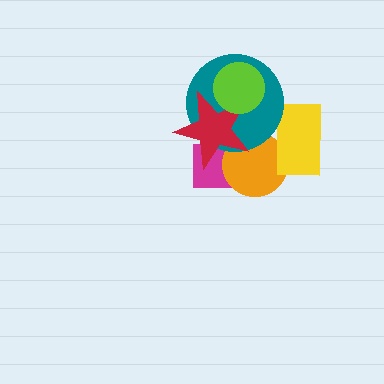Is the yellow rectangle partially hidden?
Yes, it is partially covered by another shape.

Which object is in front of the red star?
The lime circle is in front of the red star.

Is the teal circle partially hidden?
Yes, it is partially covered by another shape.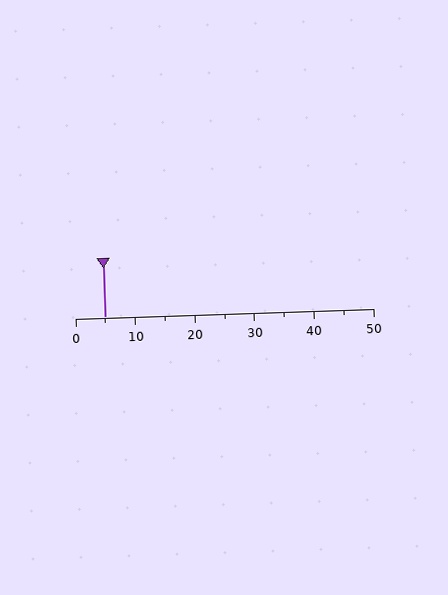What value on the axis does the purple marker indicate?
The marker indicates approximately 5.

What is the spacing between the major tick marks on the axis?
The major ticks are spaced 10 apart.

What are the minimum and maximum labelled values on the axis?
The axis runs from 0 to 50.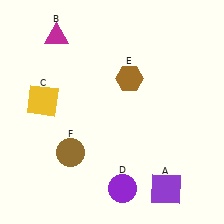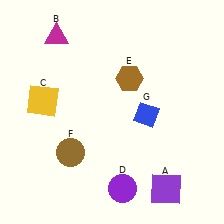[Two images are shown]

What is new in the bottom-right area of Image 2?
A blue diamond (G) was added in the bottom-right area of Image 2.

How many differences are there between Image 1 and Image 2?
There is 1 difference between the two images.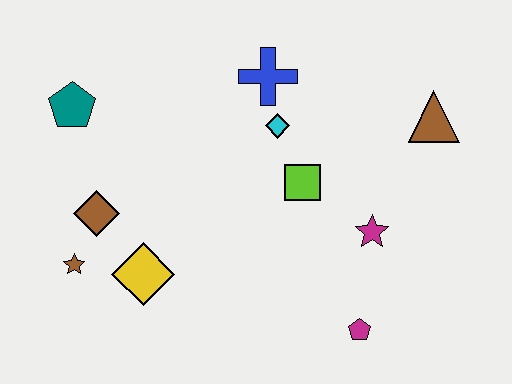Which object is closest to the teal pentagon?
The brown diamond is closest to the teal pentagon.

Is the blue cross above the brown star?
Yes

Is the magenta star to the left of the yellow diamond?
No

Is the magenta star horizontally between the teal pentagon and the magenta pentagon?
No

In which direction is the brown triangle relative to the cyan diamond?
The brown triangle is to the right of the cyan diamond.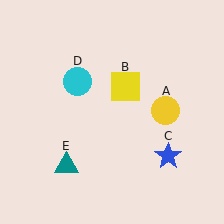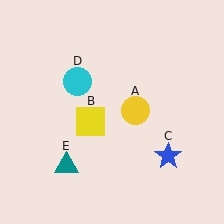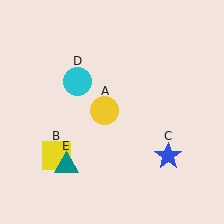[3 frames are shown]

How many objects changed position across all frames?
2 objects changed position: yellow circle (object A), yellow square (object B).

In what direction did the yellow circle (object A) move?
The yellow circle (object A) moved left.